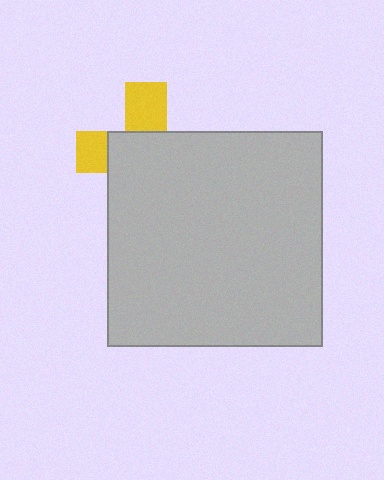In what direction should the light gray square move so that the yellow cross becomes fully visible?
The light gray square should move down. That is the shortest direction to clear the overlap and leave the yellow cross fully visible.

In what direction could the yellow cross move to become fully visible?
The yellow cross could move up. That would shift it out from behind the light gray square entirely.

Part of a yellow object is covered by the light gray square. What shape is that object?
It is a cross.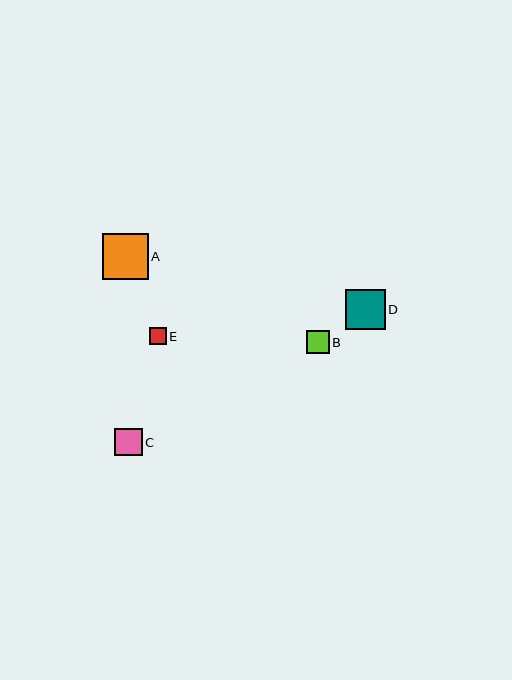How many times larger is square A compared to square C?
Square A is approximately 1.7 times the size of square C.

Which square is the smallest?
Square E is the smallest with a size of approximately 17 pixels.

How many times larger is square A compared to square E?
Square A is approximately 2.7 times the size of square E.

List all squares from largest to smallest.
From largest to smallest: A, D, C, B, E.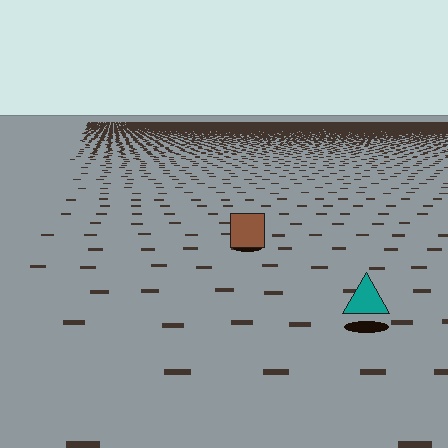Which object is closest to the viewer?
The teal triangle is closest. The texture marks near it are larger and more spread out.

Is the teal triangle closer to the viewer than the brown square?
Yes. The teal triangle is closer — you can tell from the texture gradient: the ground texture is coarser near it.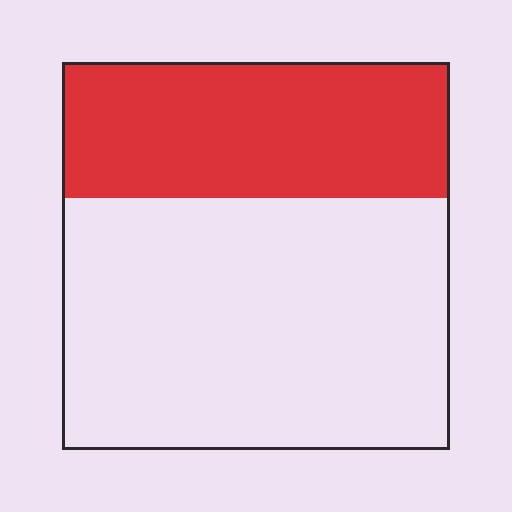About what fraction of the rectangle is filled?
About one third (1/3).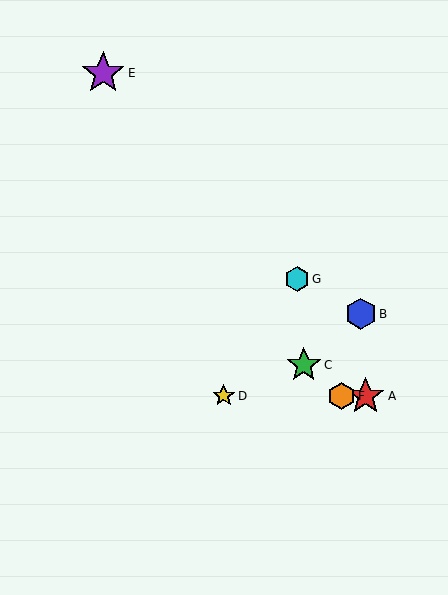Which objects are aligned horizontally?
Objects A, D, F are aligned horizontally.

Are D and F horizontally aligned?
Yes, both are at y≈396.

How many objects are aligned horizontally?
3 objects (A, D, F) are aligned horizontally.